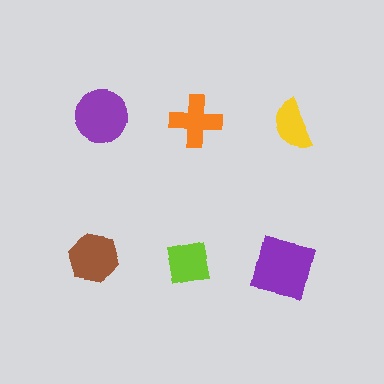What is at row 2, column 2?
A lime square.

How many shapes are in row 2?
3 shapes.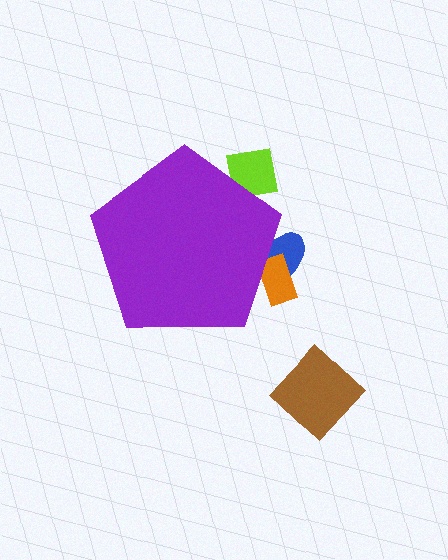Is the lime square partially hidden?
Yes, the lime square is partially hidden behind the purple pentagon.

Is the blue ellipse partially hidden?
Yes, the blue ellipse is partially hidden behind the purple pentagon.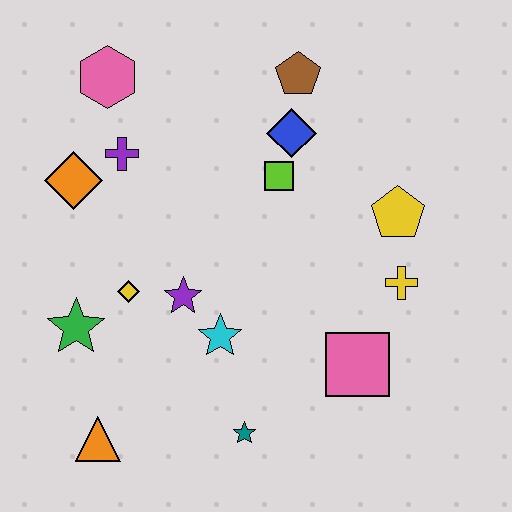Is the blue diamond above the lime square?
Yes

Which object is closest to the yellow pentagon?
The yellow cross is closest to the yellow pentagon.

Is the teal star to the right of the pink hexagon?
Yes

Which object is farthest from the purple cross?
The pink square is farthest from the purple cross.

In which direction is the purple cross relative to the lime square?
The purple cross is to the left of the lime square.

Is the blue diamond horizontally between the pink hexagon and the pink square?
Yes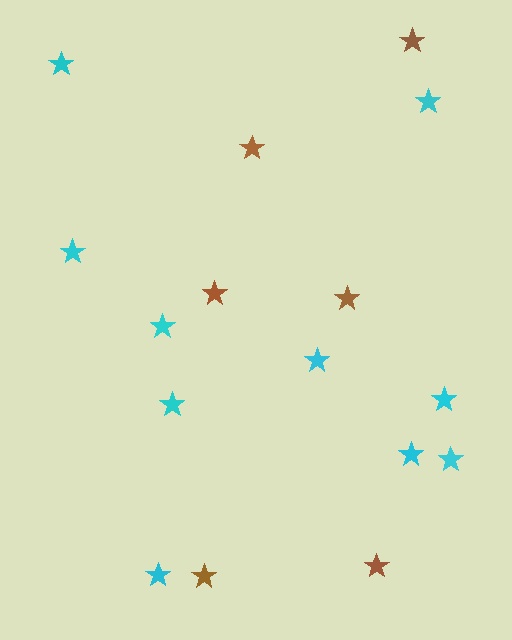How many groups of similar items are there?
There are 2 groups: one group of cyan stars (10) and one group of brown stars (6).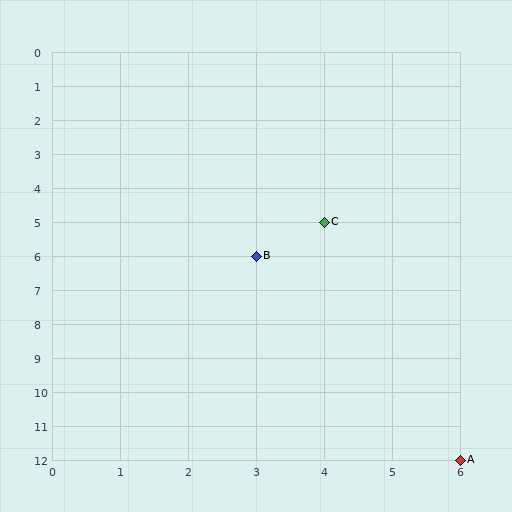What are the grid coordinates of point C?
Point C is at grid coordinates (4, 5).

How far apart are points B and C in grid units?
Points B and C are 1 column and 1 row apart (about 1.4 grid units diagonally).